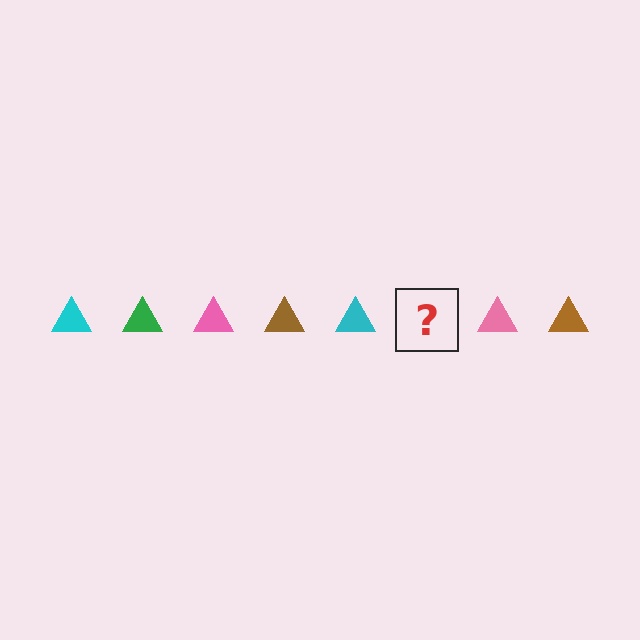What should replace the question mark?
The question mark should be replaced with a green triangle.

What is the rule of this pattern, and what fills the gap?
The rule is that the pattern cycles through cyan, green, pink, brown triangles. The gap should be filled with a green triangle.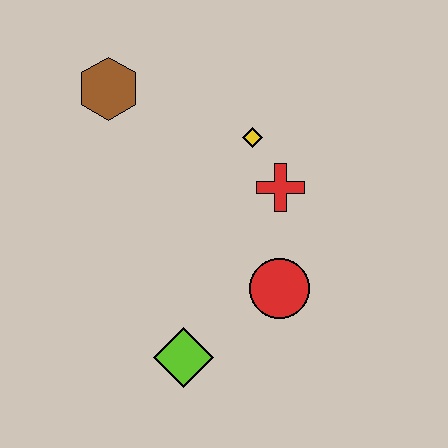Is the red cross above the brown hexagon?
No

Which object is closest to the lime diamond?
The red circle is closest to the lime diamond.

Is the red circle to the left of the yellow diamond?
No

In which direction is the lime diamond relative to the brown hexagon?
The lime diamond is below the brown hexagon.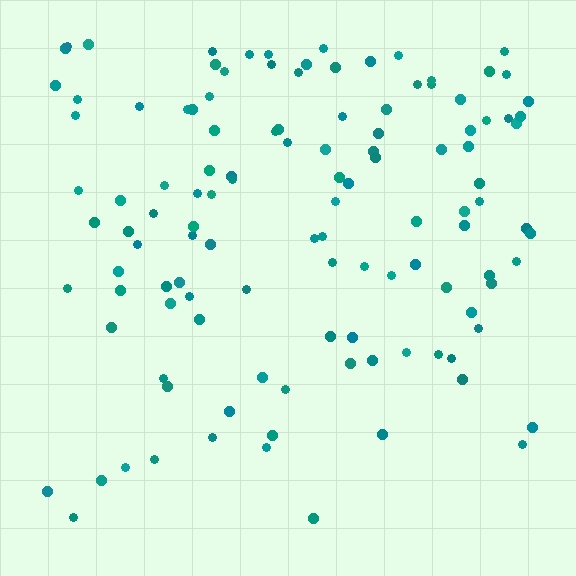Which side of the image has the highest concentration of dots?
The top.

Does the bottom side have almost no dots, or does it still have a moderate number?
Still a moderate number, just noticeably fewer than the top.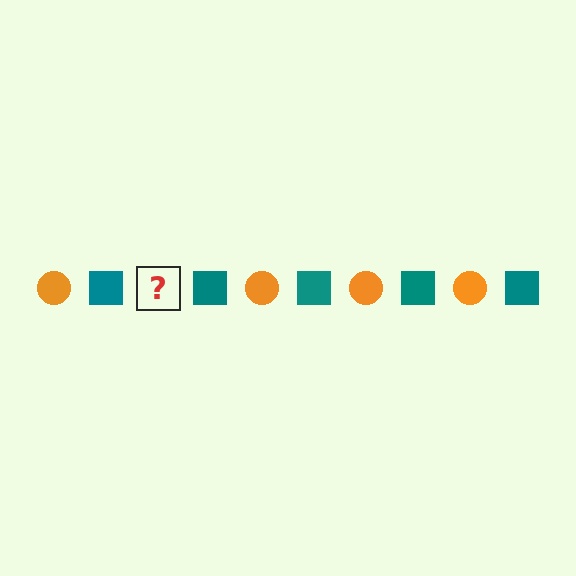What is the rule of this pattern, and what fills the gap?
The rule is that the pattern alternates between orange circle and teal square. The gap should be filled with an orange circle.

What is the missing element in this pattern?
The missing element is an orange circle.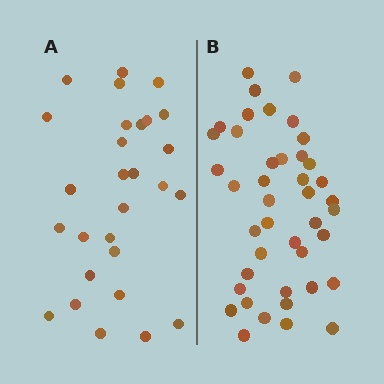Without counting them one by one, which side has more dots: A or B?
Region B (the right region) has more dots.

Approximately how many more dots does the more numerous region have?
Region B has approximately 15 more dots than region A.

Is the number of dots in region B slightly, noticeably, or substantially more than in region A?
Region B has substantially more. The ratio is roughly 1.5 to 1.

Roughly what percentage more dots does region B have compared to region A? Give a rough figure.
About 50% more.